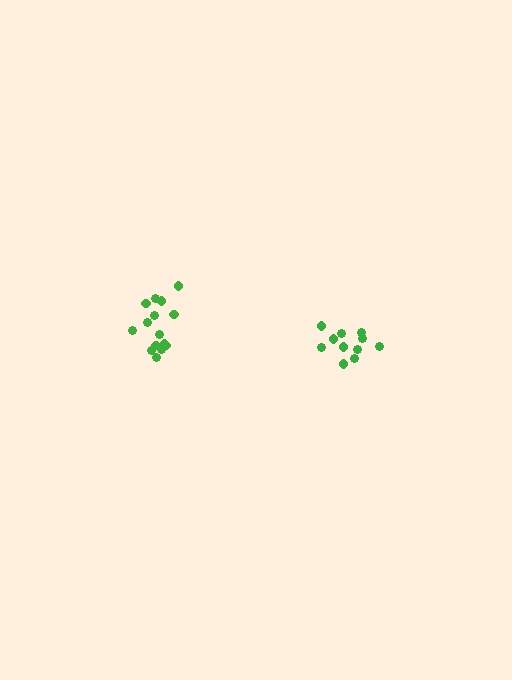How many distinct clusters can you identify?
There are 2 distinct clusters.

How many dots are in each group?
Group 1: 11 dots, Group 2: 15 dots (26 total).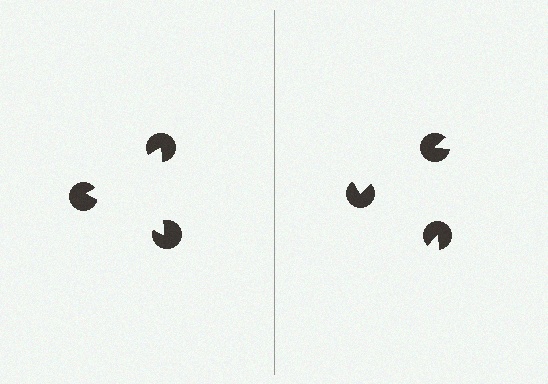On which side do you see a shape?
An illusory triangle appears on the left side. On the right side the wedge cuts are rotated, so no coherent shape forms.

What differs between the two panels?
The pac-man discs are positioned identically on both sides; only the wedge orientations differ. On the left they align to a triangle; on the right they are misaligned.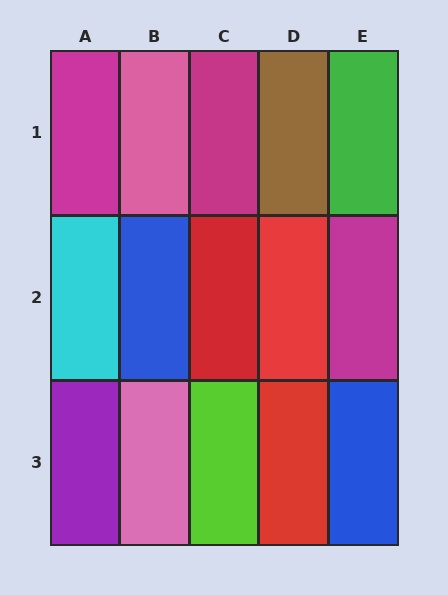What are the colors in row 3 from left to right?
Purple, pink, lime, red, blue.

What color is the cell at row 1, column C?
Magenta.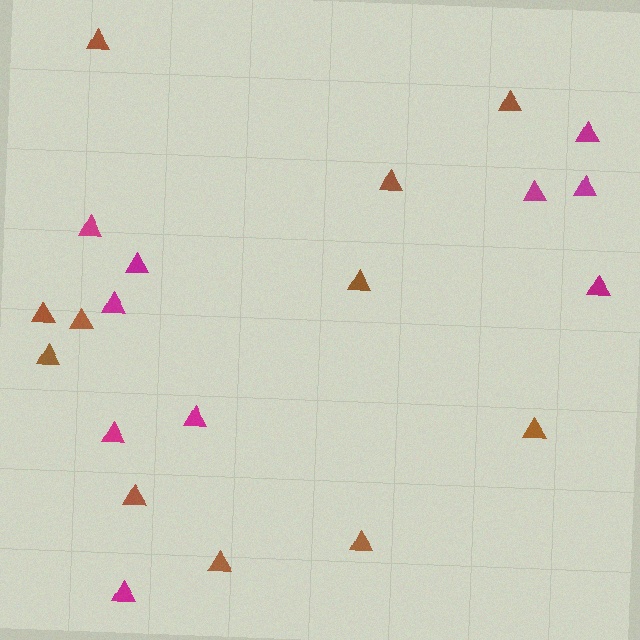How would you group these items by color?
There are 2 groups: one group of magenta triangles (10) and one group of brown triangles (11).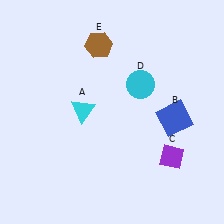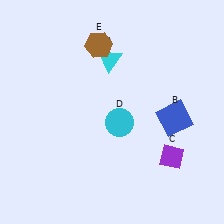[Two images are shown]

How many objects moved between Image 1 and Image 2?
2 objects moved between the two images.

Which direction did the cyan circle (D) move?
The cyan circle (D) moved down.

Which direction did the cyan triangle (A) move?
The cyan triangle (A) moved up.